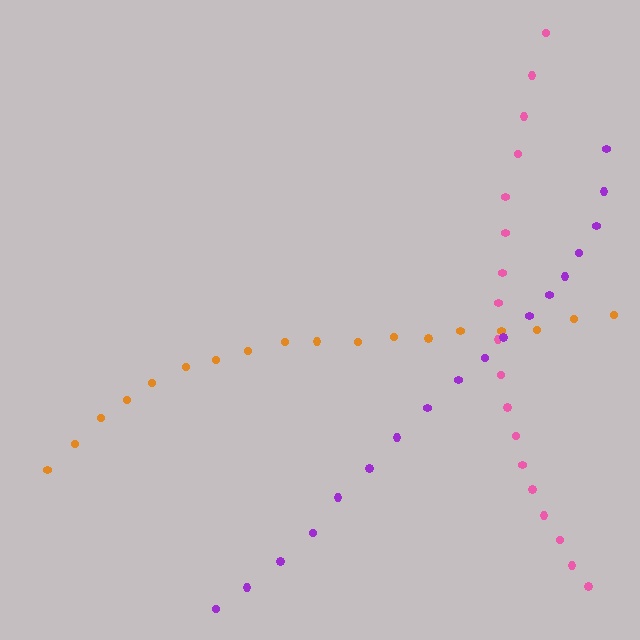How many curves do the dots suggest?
There are 3 distinct paths.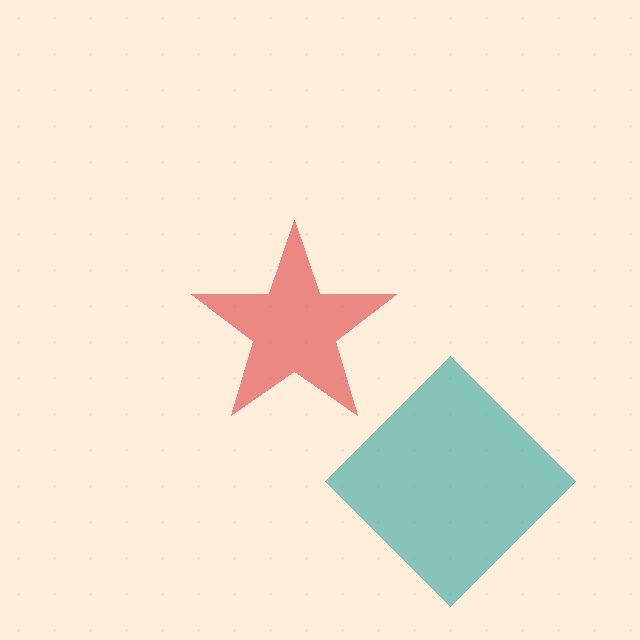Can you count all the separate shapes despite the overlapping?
Yes, there are 2 separate shapes.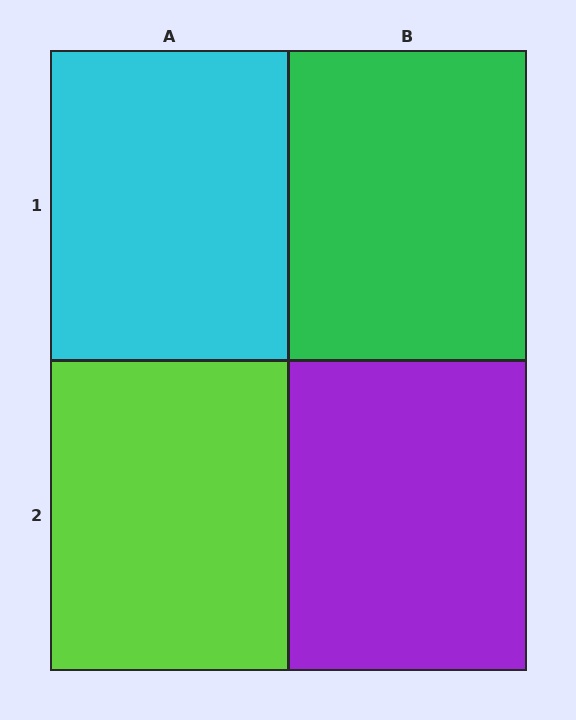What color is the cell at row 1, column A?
Cyan.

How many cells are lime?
1 cell is lime.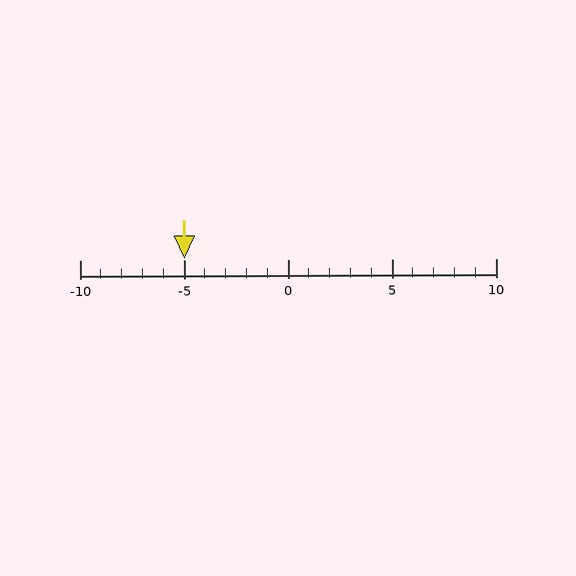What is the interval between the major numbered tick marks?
The major tick marks are spaced 5 units apart.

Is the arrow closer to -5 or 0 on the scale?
The arrow is closer to -5.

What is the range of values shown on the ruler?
The ruler shows values from -10 to 10.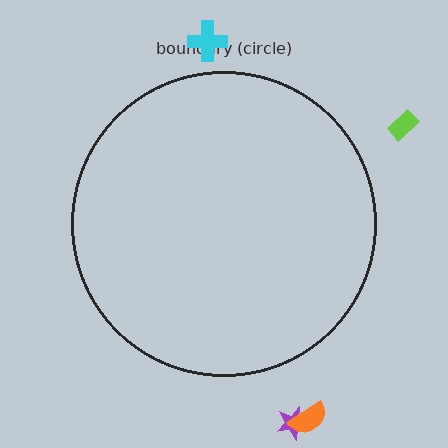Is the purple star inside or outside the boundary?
Outside.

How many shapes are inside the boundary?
0 inside, 4 outside.